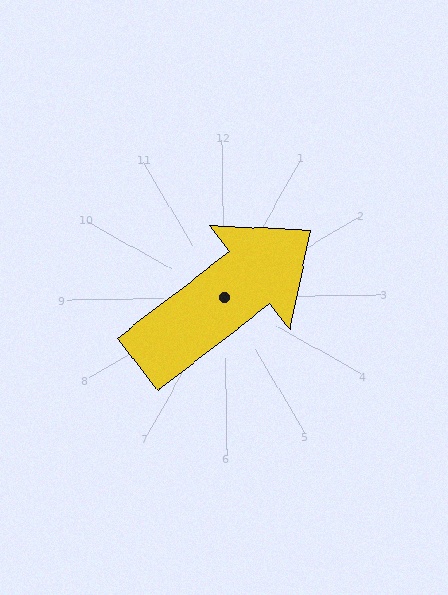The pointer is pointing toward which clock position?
Roughly 2 o'clock.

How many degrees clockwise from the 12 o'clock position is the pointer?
Approximately 53 degrees.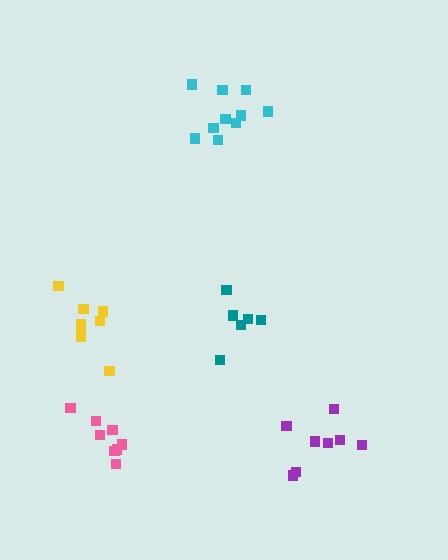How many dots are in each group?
Group 1: 10 dots, Group 2: 8 dots, Group 3: 8 dots, Group 4: 6 dots, Group 5: 8 dots (40 total).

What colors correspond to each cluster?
The clusters are colored: cyan, pink, purple, teal, yellow.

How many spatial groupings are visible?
There are 5 spatial groupings.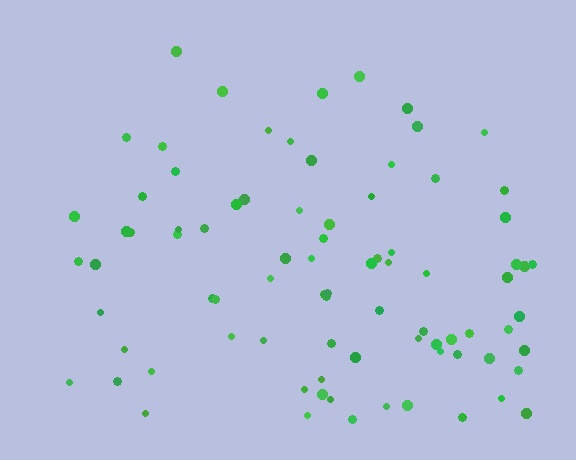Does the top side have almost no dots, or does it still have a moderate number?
Still a moderate number, just noticeably fewer than the bottom.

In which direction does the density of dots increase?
From top to bottom, with the bottom side densest.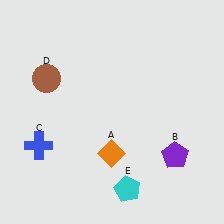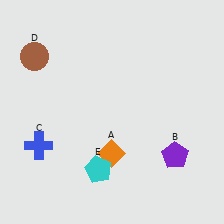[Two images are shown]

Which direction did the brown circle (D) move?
The brown circle (D) moved up.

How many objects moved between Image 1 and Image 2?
2 objects moved between the two images.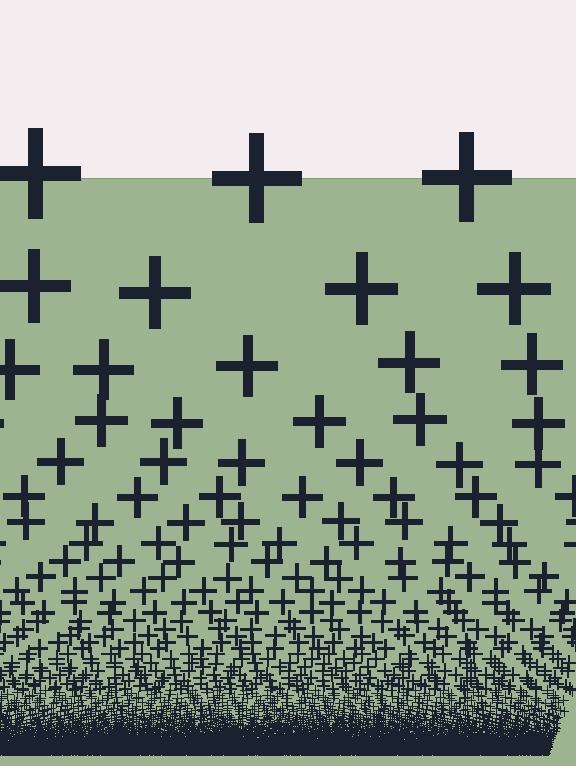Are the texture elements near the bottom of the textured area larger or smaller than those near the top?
Smaller. The gradient is inverted — elements near the bottom are smaller and denser.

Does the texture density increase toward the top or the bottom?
Density increases toward the bottom.